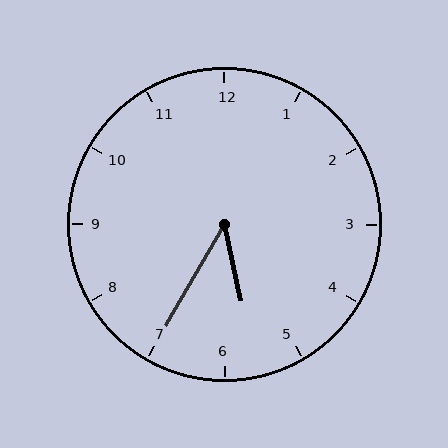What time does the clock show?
5:35.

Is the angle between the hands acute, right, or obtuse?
It is acute.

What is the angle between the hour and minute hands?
Approximately 42 degrees.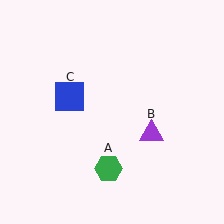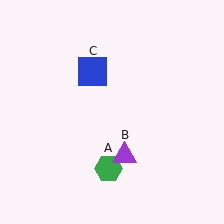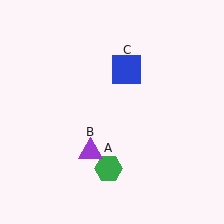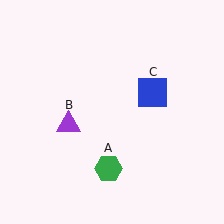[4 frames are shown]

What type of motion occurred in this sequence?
The purple triangle (object B), blue square (object C) rotated clockwise around the center of the scene.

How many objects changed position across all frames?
2 objects changed position: purple triangle (object B), blue square (object C).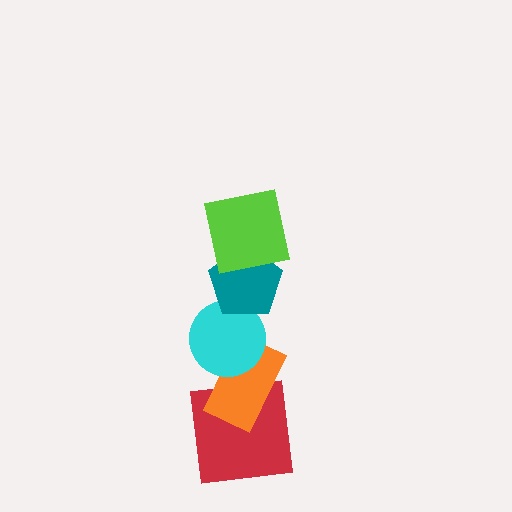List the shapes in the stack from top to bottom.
From top to bottom: the lime square, the teal pentagon, the cyan circle, the orange rectangle, the red square.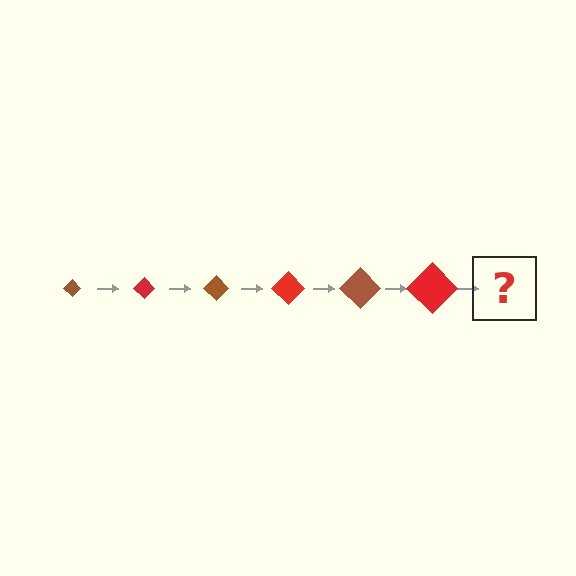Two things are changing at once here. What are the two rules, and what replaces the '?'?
The two rules are that the diamond grows larger each step and the color cycles through brown and red. The '?' should be a brown diamond, larger than the previous one.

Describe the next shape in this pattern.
It should be a brown diamond, larger than the previous one.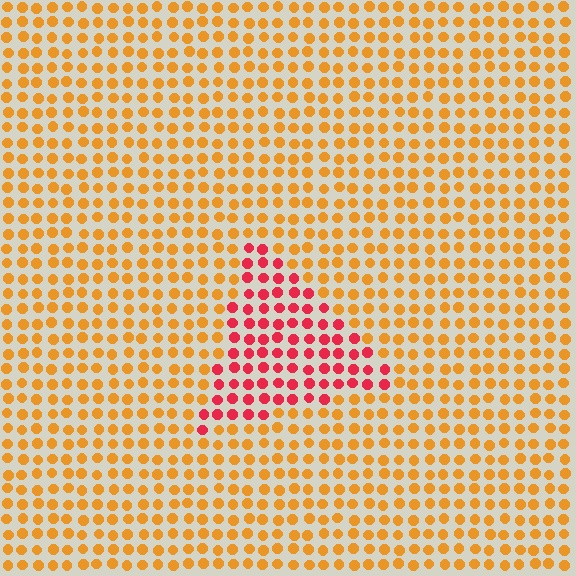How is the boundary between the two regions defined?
The boundary is defined purely by a slight shift in hue (about 45 degrees). Spacing, size, and orientation are identical on both sides.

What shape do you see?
I see a triangle.